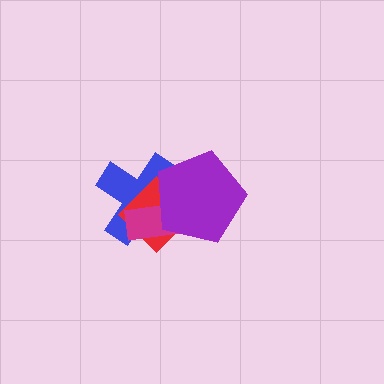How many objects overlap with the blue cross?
3 objects overlap with the blue cross.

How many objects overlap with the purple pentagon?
3 objects overlap with the purple pentagon.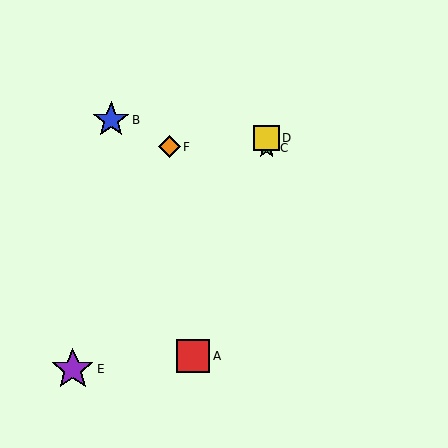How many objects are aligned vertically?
2 objects (C, D) are aligned vertically.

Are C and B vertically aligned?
No, C is at x≈267 and B is at x≈111.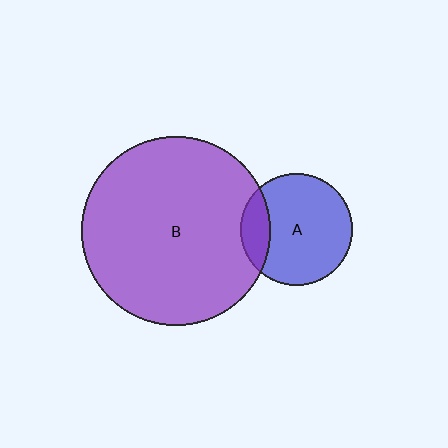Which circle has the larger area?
Circle B (purple).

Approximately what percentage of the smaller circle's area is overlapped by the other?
Approximately 15%.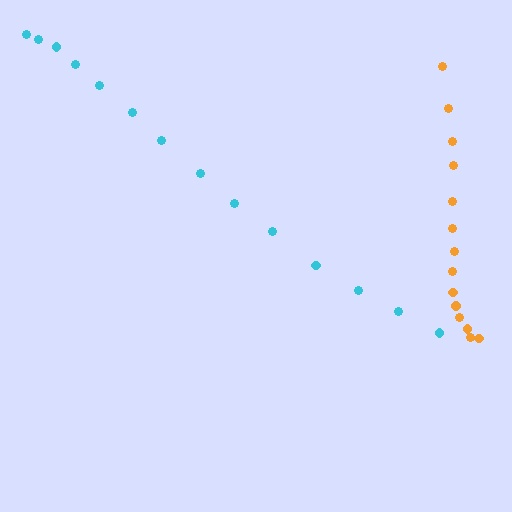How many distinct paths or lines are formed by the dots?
There are 2 distinct paths.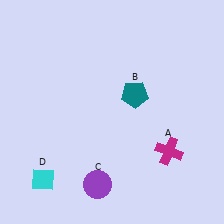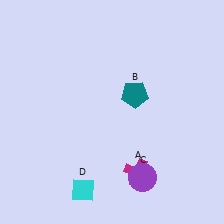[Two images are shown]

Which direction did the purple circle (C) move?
The purple circle (C) moved right.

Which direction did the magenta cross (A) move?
The magenta cross (A) moved left.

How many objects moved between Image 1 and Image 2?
3 objects moved between the two images.